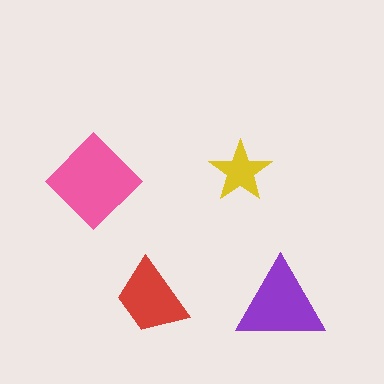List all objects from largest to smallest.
The pink diamond, the purple triangle, the red trapezoid, the yellow star.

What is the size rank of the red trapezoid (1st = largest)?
3rd.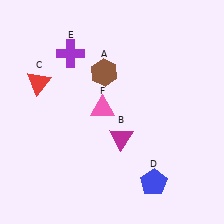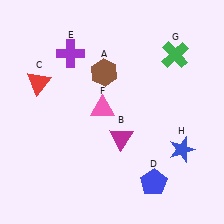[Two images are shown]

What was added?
A green cross (G), a blue star (H) were added in Image 2.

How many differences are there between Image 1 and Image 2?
There are 2 differences between the two images.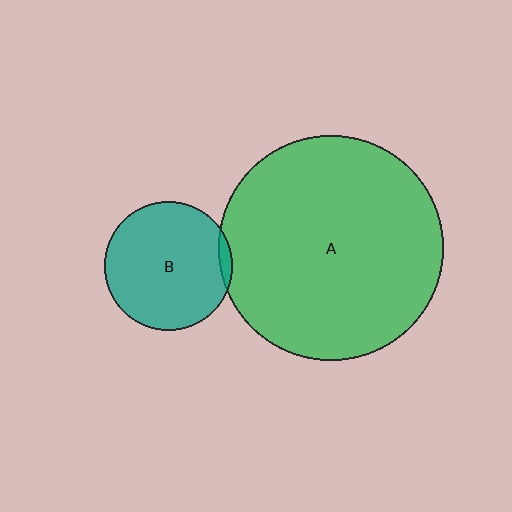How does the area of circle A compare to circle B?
Approximately 3.1 times.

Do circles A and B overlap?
Yes.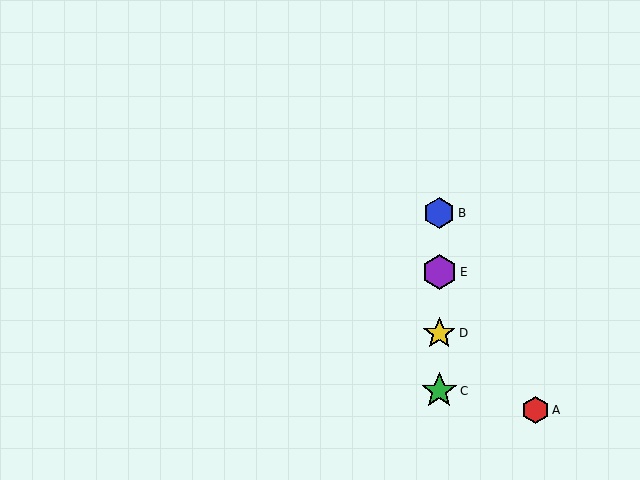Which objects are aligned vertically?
Objects B, C, D, E are aligned vertically.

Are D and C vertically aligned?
Yes, both are at x≈439.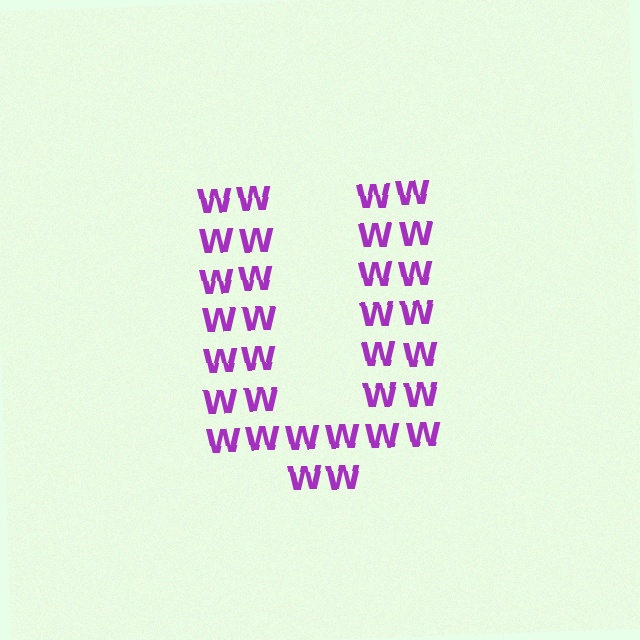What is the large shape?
The large shape is the letter U.